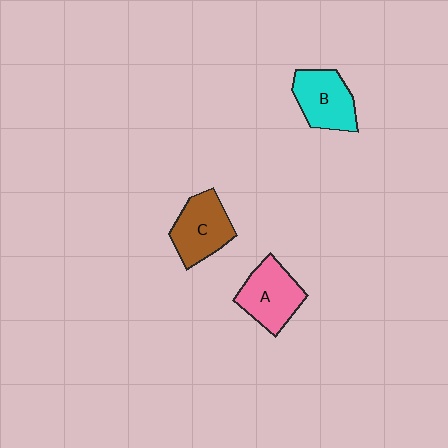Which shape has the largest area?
Shape A (pink).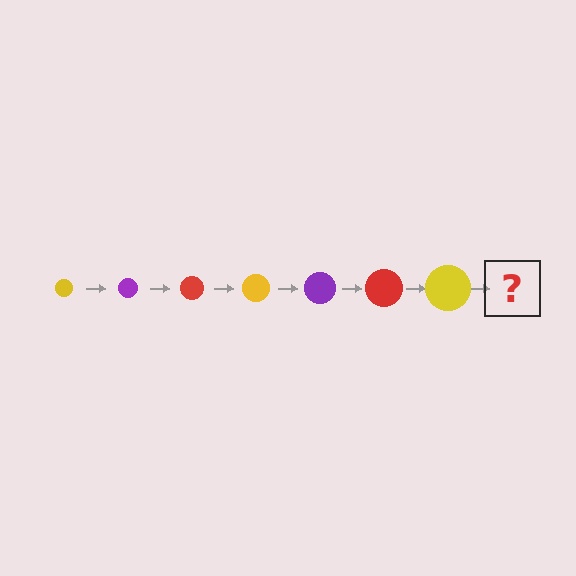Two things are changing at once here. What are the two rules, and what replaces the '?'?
The two rules are that the circle grows larger each step and the color cycles through yellow, purple, and red. The '?' should be a purple circle, larger than the previous one.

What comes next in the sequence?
The next element should be a purple circle, larger than the previous one.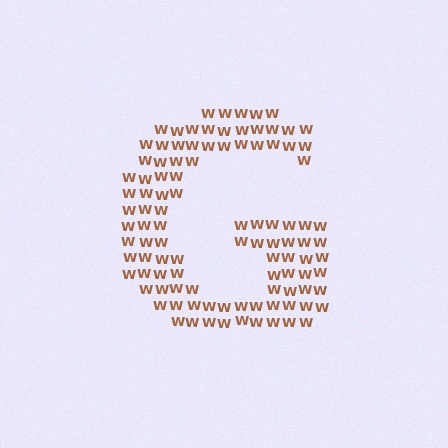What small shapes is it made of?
It is made of small letter W's.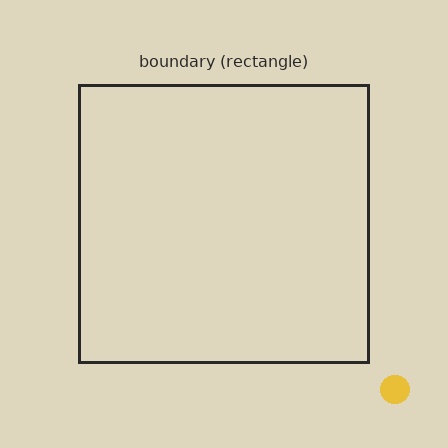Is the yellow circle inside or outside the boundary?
Outside.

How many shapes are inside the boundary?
0 inside, 1 outside.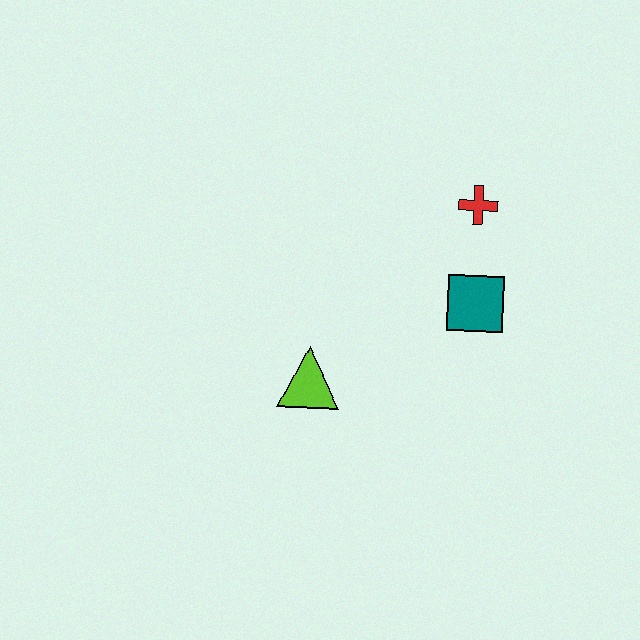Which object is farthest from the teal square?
The lime triangle is farthest from the teal square.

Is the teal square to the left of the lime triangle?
No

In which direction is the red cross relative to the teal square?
The red cross is above the teal square.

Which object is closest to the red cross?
The teal square is closest to the red cross.